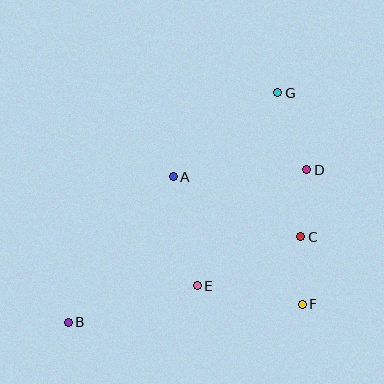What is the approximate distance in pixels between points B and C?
The distance between B and C is approximately 248 pixels.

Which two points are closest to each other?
Points C and D are closest to each other.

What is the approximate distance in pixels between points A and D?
The distance between A and D is approximately 134 pixels.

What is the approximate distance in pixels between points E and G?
The distance between E and G is approximately 209 pixels.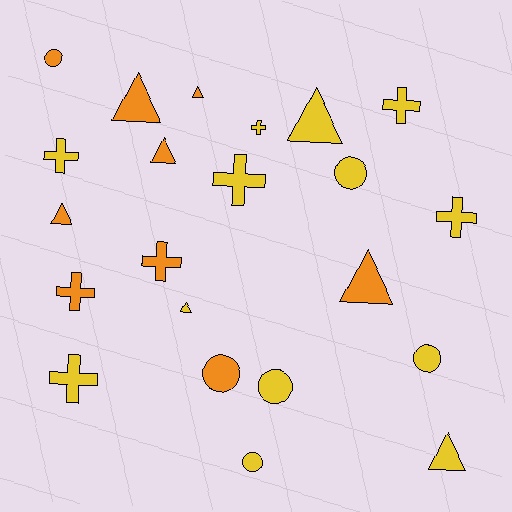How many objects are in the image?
There are 22 objects.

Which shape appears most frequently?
Cross, with 8 objects.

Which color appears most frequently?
Yellow, with 13 objects.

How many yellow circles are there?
There are 4 yellow circles.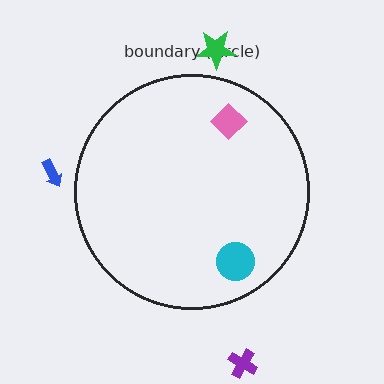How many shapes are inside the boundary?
2 inside, 3 outside.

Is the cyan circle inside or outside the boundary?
Inside.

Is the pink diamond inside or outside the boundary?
Inside.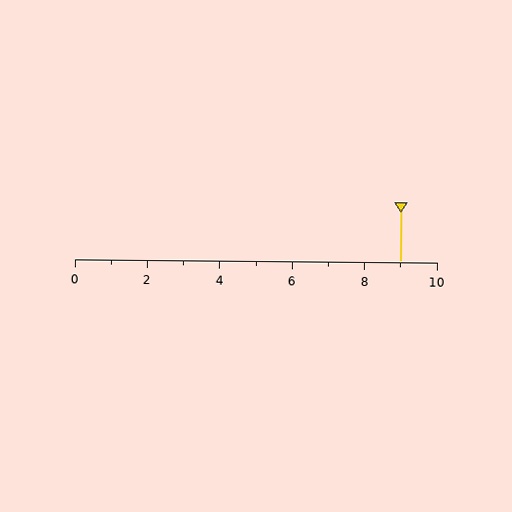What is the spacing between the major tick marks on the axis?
The major ticks are spaced 2 apart.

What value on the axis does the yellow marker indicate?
The marker indicates approximately 9.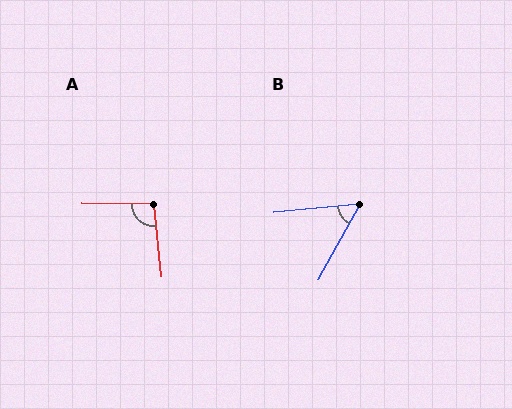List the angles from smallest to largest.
B (56°), A (97°).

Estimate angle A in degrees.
Approximately 97 degrees.